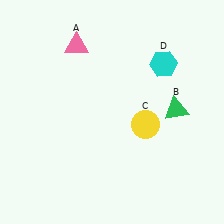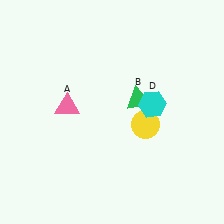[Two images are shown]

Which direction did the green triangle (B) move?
The green triangle (B) moved left.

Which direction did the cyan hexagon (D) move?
The cyan hexagon (D) moved down.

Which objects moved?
The objects that moved are: the pink triangle (A), the green triangle (B), the cyan hexagon (D).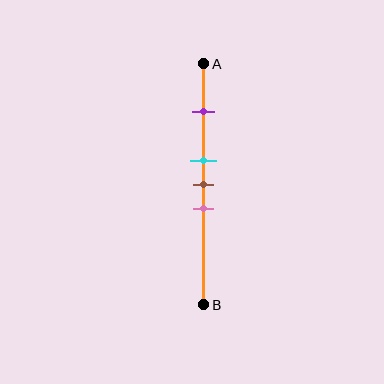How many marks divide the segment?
There are 4 marks dividing the segment.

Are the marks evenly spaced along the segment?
No, the marks are not evenly spaced.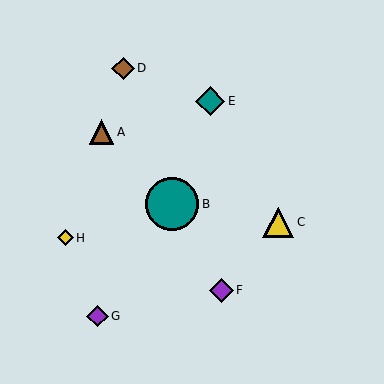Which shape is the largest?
The teal circle (labeled B) is the largest.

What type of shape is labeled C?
Shape C is a yellow triangle.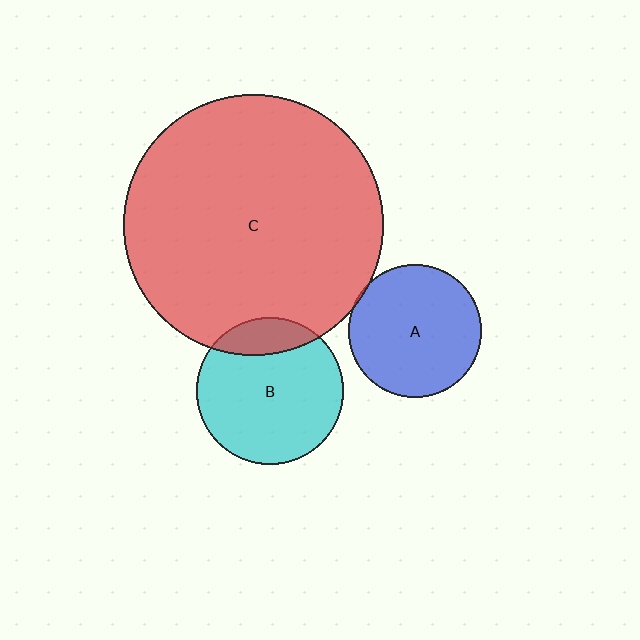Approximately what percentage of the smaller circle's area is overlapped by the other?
Approximately 15%.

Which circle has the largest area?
Circle C (red).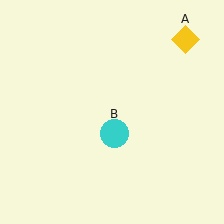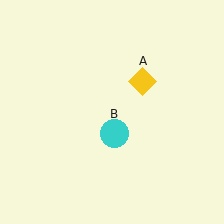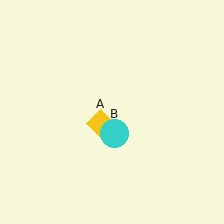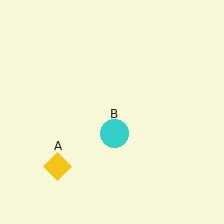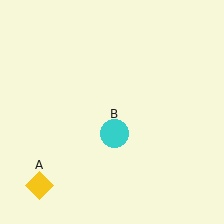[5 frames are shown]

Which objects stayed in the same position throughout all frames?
Cyan circle (object B) remained stationary.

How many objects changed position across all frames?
1 object changed position: yellow diamond (object A).